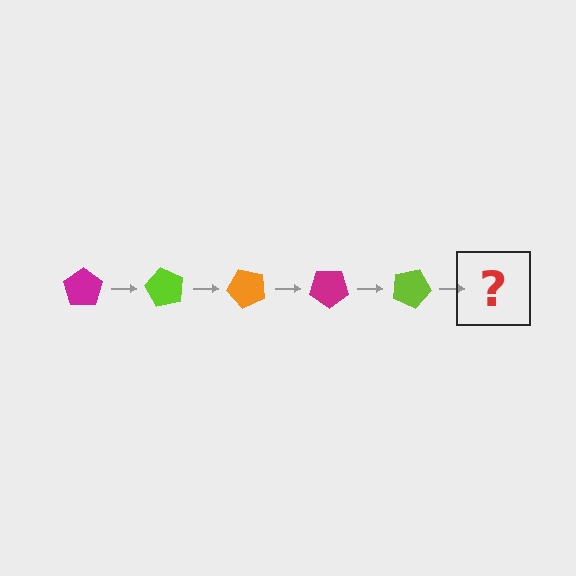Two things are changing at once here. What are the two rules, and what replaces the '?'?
The two rules are that it rotates 60 degrees each step and the color cycles through magenta, lime, and orange. The '?' should be an orange pentagon, rotated 300 degrees from the start.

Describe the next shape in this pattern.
It should be an orange pentagon, rotated 300 degrees from the start.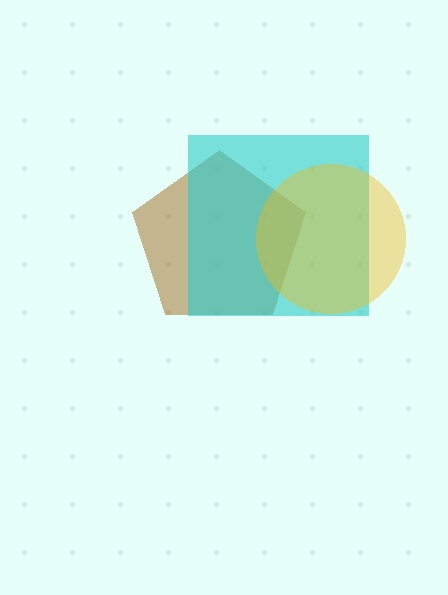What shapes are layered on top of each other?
The layered shapes are: a brown pentagon, a cyan square, a yellow circle.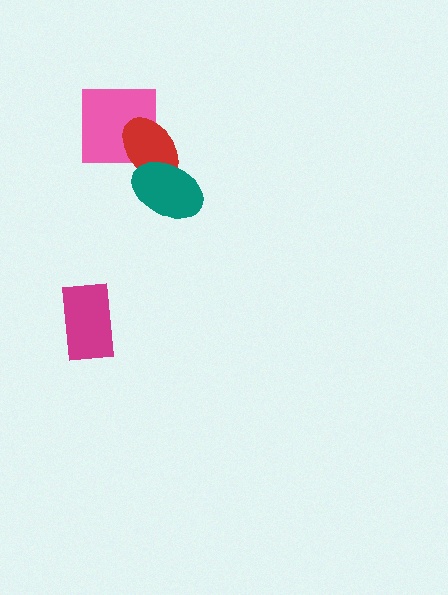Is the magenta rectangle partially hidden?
No, no other shape covers it.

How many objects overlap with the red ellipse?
2 objects overlap with the red ellipse.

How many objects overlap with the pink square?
1 object overlaps with the pink square.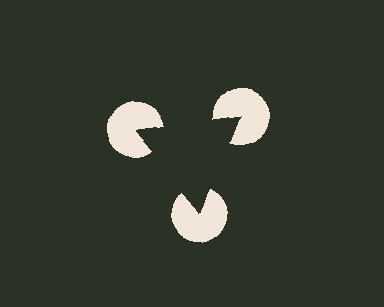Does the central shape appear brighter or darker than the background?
It typically appears slightly darker than the background, even though no actual brightness change is drawn.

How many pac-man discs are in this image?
There are 3 — one at each vertex of the illusory triangle.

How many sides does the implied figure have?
3 sides.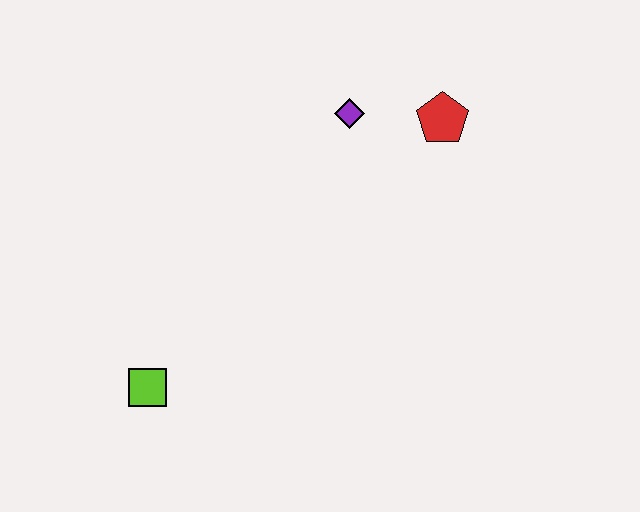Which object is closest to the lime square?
The purple diamond is closest to the lime square.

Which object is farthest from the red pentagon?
The lime square is farthest from the red pentagon.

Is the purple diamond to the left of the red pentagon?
Yes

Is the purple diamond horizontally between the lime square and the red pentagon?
Yes